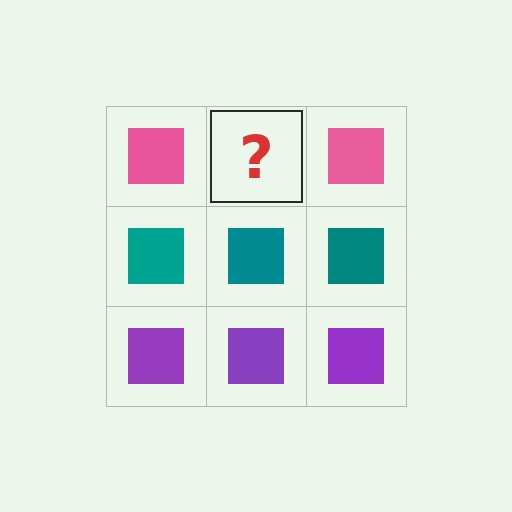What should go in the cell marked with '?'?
The missing cell should contain a pink square.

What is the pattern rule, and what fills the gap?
The rule is that each row has a consistent color. The gap should be filled with a pink square.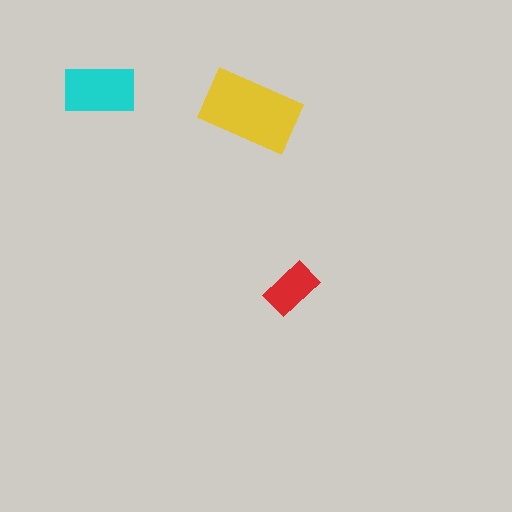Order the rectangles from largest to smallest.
the yellow one, the cyan one, the red one.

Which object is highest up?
The cyan rectangle is topmost.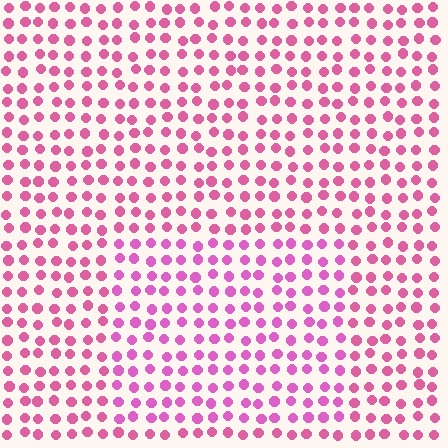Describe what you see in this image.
The image is filled with small pink elements in a uniform arrangement. A rectangle-shaped region is visible where the elements are tinted to a slightly different hue, forming a subtle color boundary.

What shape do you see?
I see a rectangle.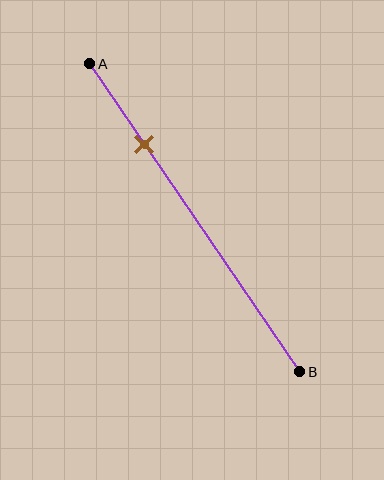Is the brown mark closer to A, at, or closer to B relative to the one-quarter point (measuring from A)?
The brown mark is approximately at the one-quarter point of segment AB.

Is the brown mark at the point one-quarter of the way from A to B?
Yes, the mark is approximately at the one-quarter point.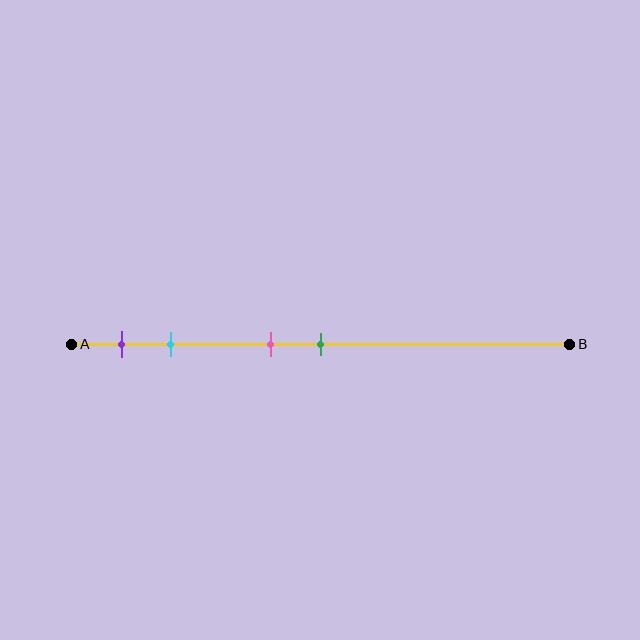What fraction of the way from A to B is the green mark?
The green mark is approximately 50% (0.5) of the way from A to B.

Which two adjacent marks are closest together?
The pink and green marks are the closest adjacent pair.